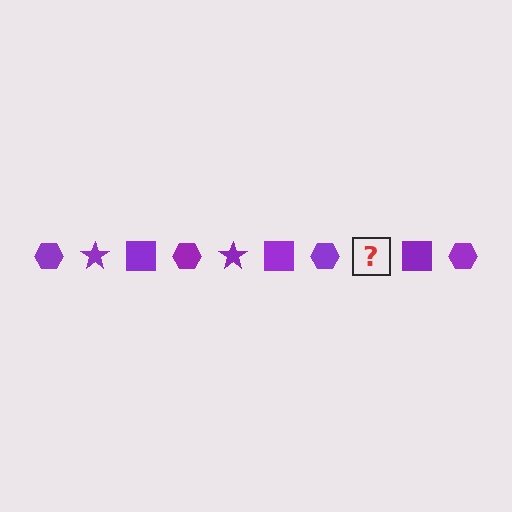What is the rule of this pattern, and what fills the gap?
The rule is that the pattern cycles through hexagon, star, square shapes in purple. The gap should be filled with a purple star.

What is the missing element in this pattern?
The missing element is a purple star.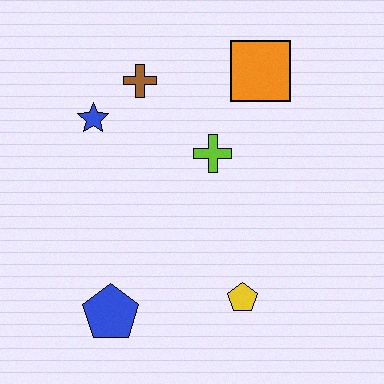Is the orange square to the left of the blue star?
No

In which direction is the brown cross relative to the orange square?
The brown cross is to the left of the orange square.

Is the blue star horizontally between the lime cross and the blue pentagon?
No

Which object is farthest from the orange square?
The blue pentagon is farthest from the orange square.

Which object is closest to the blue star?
The brown cross is closest to the blue star.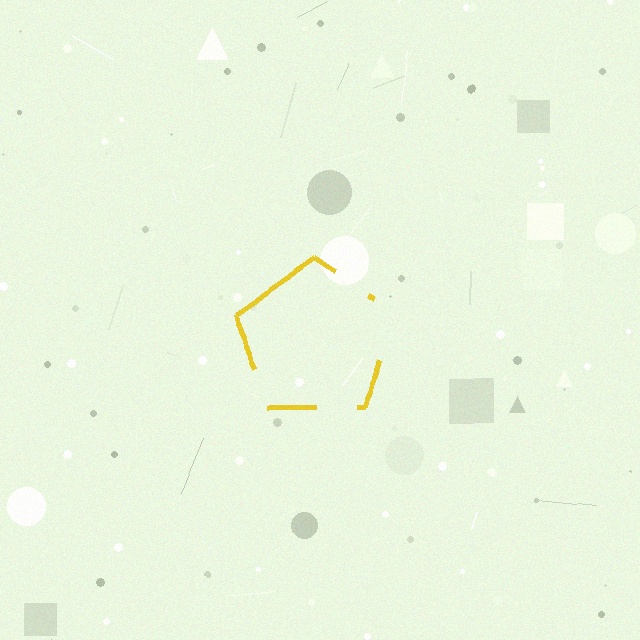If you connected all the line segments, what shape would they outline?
They would outline a pentagon.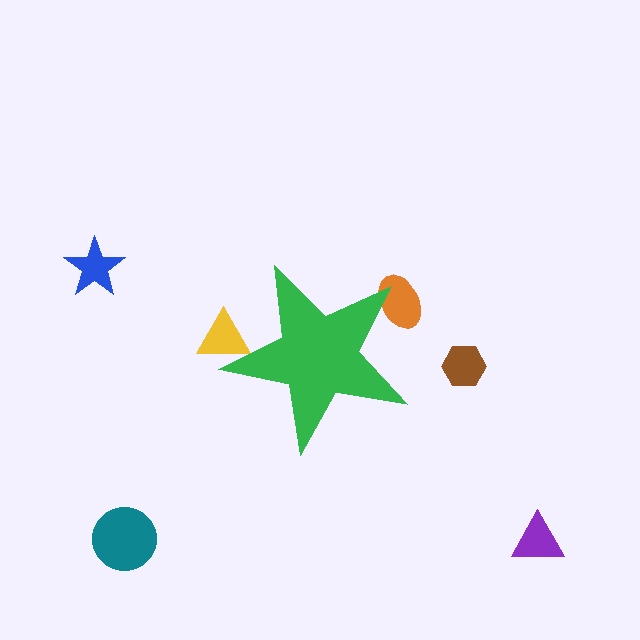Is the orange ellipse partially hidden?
Yes, the orange ellipse is partially hidden behind the green star.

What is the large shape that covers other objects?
A green star.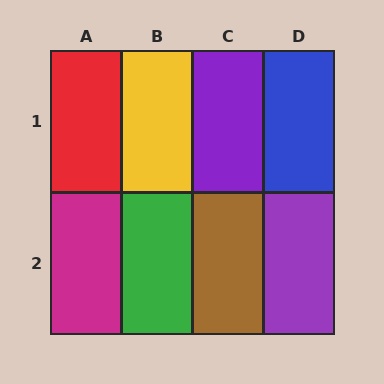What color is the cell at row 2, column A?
Magenta.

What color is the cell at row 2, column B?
Green.